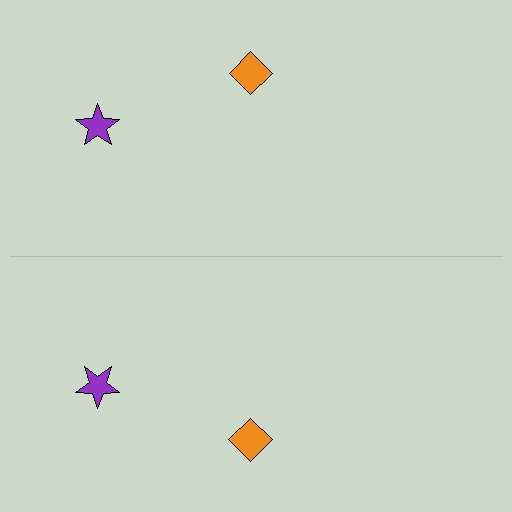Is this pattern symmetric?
Yes, this pattern has bilateral (reflection) symmetry.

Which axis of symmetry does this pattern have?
The pattern has a horizontal axis of symmetry running through the center of the image.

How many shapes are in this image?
There are 4 shapes in this image.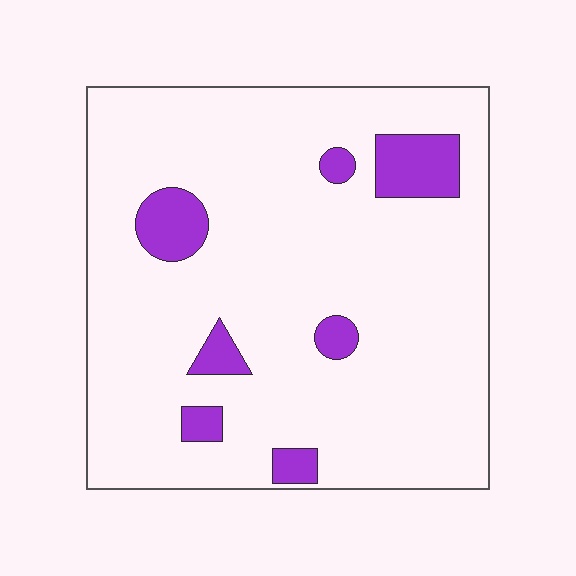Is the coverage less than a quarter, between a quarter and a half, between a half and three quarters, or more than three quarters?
Less than a quarter.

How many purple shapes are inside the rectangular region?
7.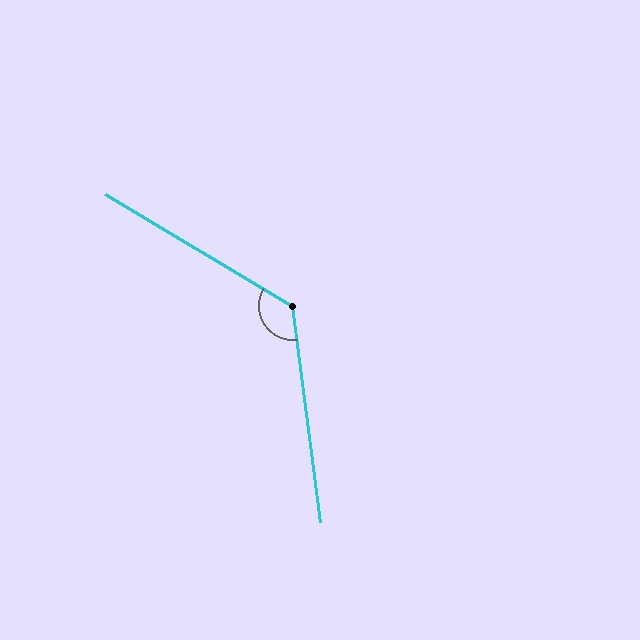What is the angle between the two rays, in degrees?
Approximately 128 degrees.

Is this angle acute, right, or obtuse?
It is obtuse.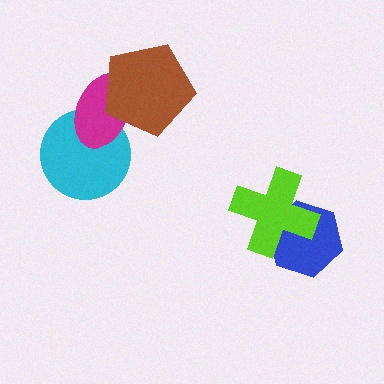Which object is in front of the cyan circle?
The magenta ellipse is in front of the cyan circle.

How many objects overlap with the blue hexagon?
1 object overlaps with the blue hexagon.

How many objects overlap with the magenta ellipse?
2 objects overlap with the magenta ellipse.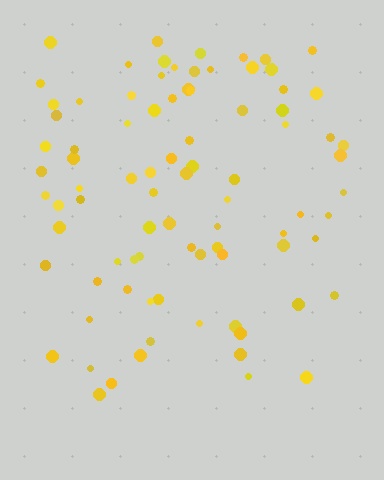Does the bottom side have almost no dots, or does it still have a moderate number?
Still a moderate number, just noticeably fewer than the top.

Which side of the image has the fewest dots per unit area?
The bottom.